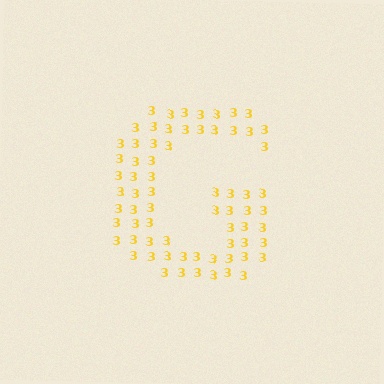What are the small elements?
The small elements are digit 3's.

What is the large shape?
The large shape is the letter G.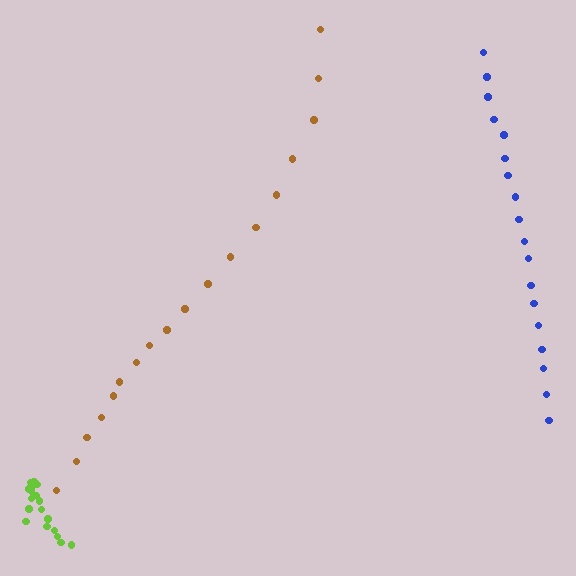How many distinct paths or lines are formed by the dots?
There are 3 distinct paths.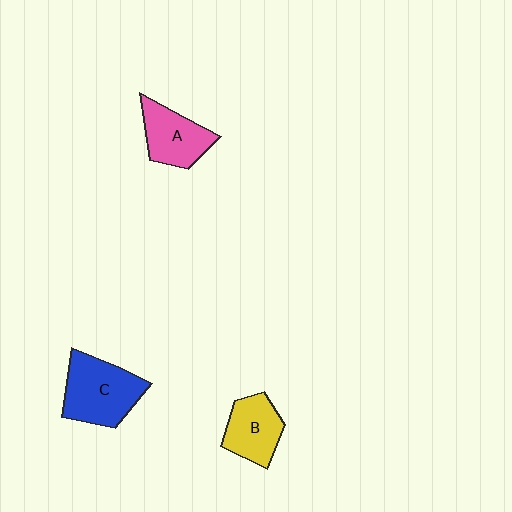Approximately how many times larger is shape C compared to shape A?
Approximately 1.4 times.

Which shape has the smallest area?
Shape B (yellow).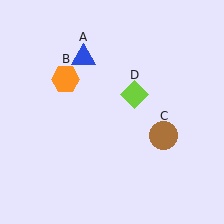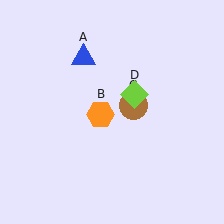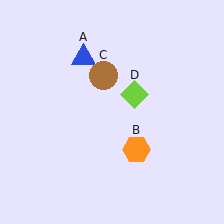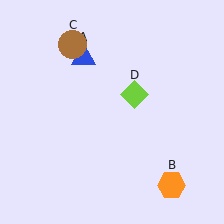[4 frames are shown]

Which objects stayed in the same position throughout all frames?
Blue triangle (object A) and lime diamond (object D) remained stationary.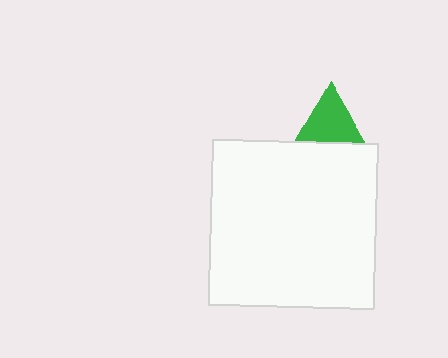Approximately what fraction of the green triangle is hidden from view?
Roughly 46% of the green triangle is hidden behind the white square.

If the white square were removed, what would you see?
You would see the complete green triangle.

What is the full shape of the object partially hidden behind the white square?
The partially hidden object is a green triangle.